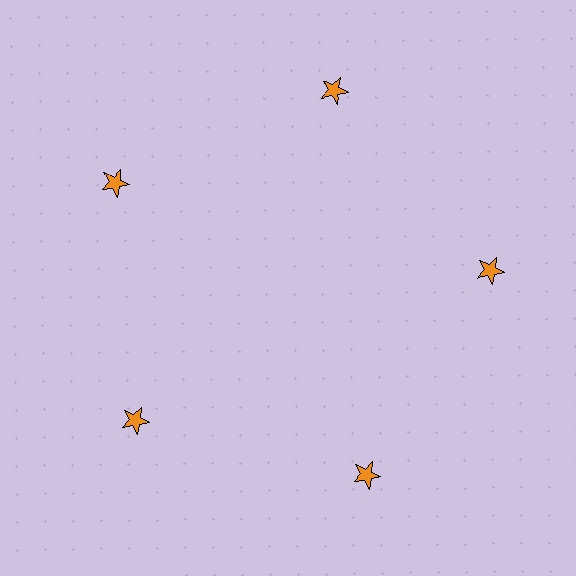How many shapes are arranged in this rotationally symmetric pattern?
There are 5 shapes, arranged in 5 groups of 1.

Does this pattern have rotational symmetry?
Yes, this pattern has 5-fold rotational symmetry. It looks the same after rotating 72 degrees around the center.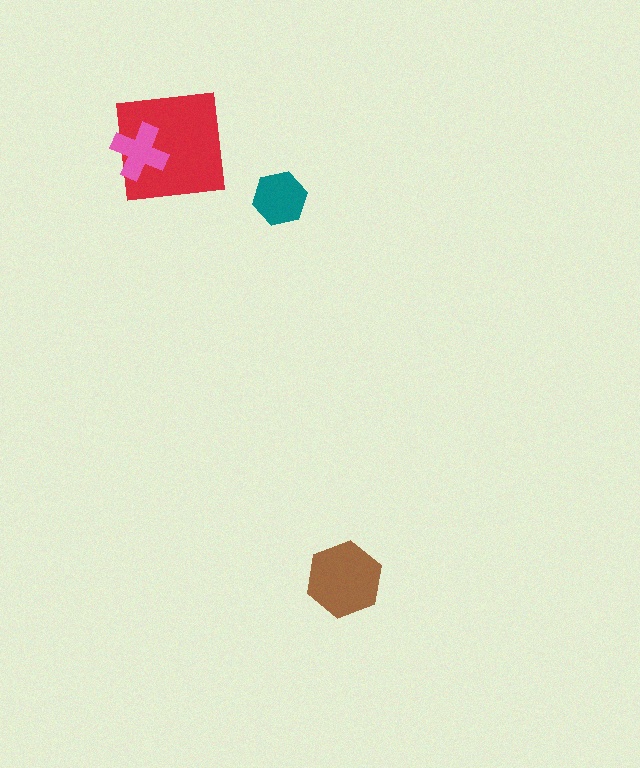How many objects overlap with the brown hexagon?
0 objects overlap with the brown hexagon.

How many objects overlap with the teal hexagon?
0 objects overlap with the teal hexagon.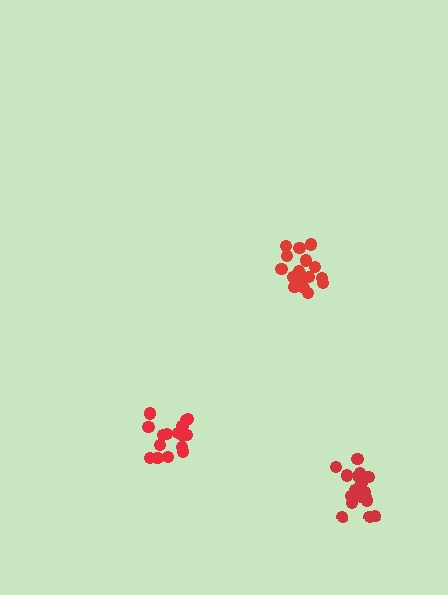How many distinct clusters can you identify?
There are 3 distinct clusters.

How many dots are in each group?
Group 1: 17 dots, Group 2: 19 dots, Group 3: 18 dots (54 total).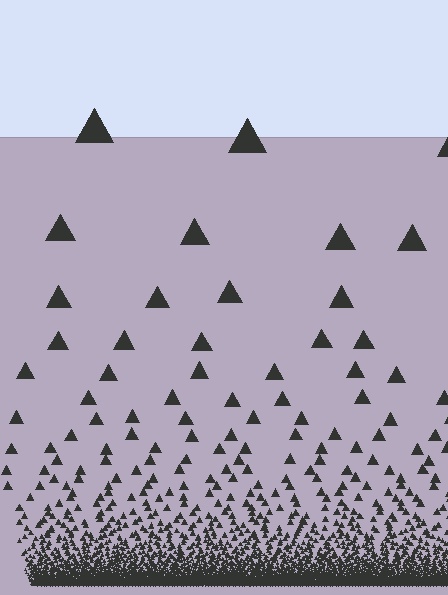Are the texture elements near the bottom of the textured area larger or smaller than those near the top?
Smaller. The gradient is inverted — elements near the bottom are smaller and denser.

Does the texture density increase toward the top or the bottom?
Density increases toward the bottom.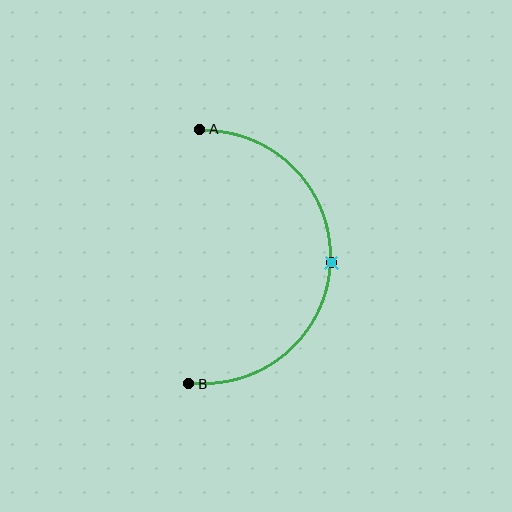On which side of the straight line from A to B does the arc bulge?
The arc bulges to the right of the straight line connecting A and B.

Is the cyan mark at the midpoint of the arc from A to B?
Yes. The cyan mark lies on the arc at equal arc-length from both A and B — it is the arc midpoint.